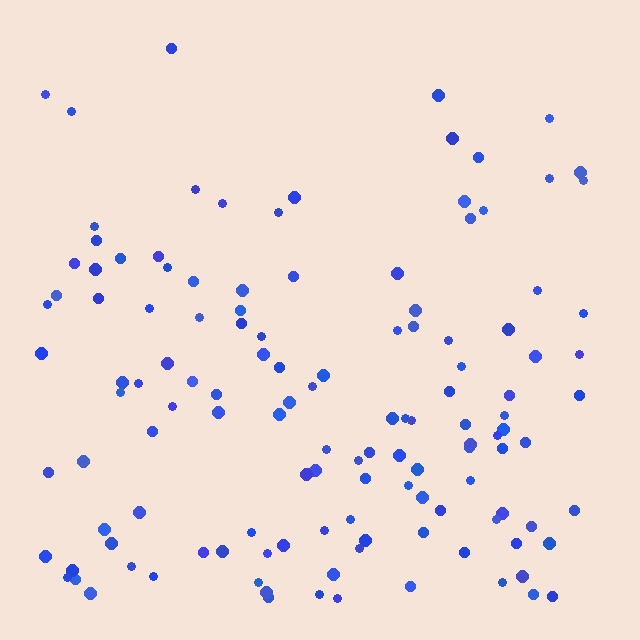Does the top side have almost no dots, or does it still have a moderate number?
Still a moderate number, just noticeably fewer than the bottom.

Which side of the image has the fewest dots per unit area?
The top.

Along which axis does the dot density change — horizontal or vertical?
Vertical.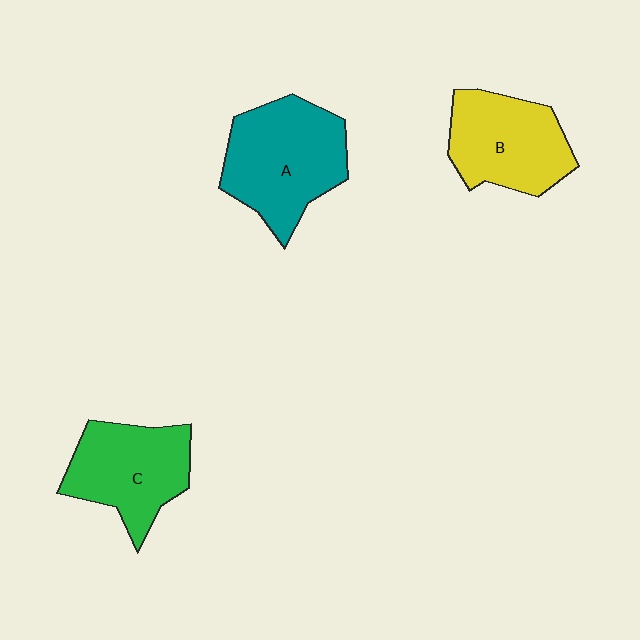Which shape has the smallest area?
Shape B (yellow).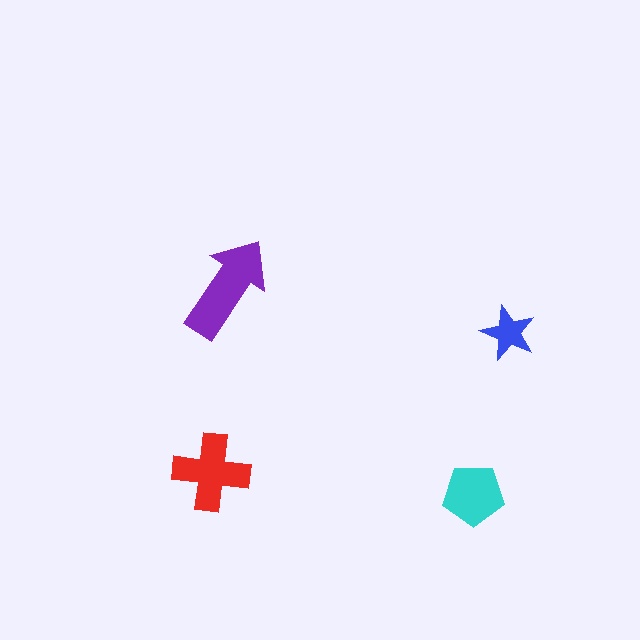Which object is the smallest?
The blue star.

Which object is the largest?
The purple arrow.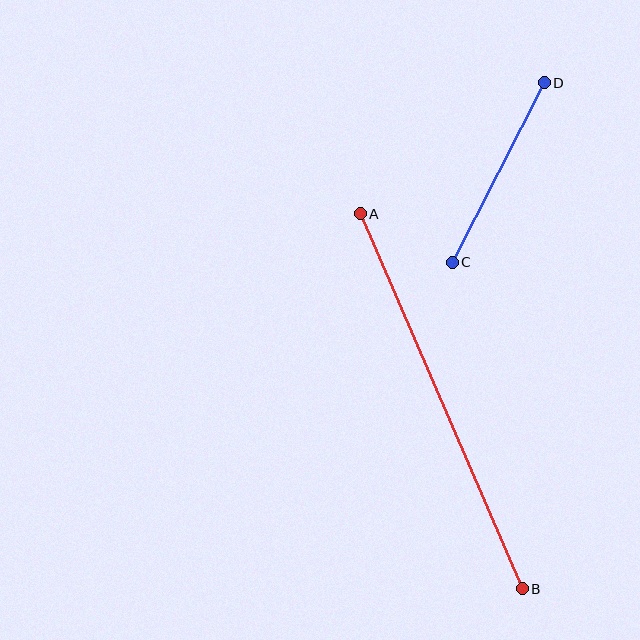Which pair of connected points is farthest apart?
Points A and B are farthest apart.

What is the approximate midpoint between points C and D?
The midpoint is at approximately (498, 173) pixels.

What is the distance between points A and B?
The distance is approximately 408 pixels.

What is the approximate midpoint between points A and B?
The midpoint is at approximately (441, 401) pixels.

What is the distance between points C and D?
The distance is approximately 202 pixels.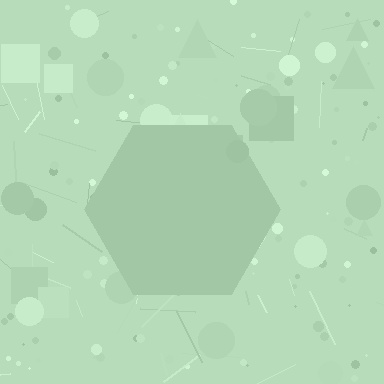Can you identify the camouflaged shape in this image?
The camouflaged shape is a hexagon.